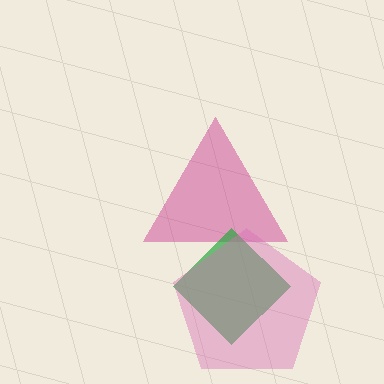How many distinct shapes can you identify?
There are 3 distinct shapes: a magenta triangle, a green diamond, a pink pentagon.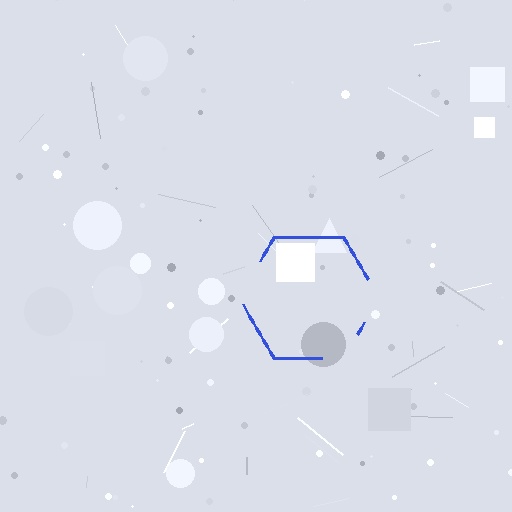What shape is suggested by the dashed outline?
The dashed outline suggests a hexagon.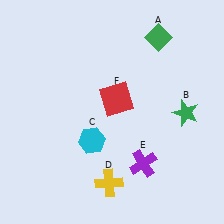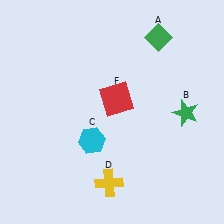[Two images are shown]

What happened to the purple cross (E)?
The purple cross (E) was removed in Image 2. It was in the bottom-right area of Image 1.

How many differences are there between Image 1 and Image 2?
There is 1 difference between the two images.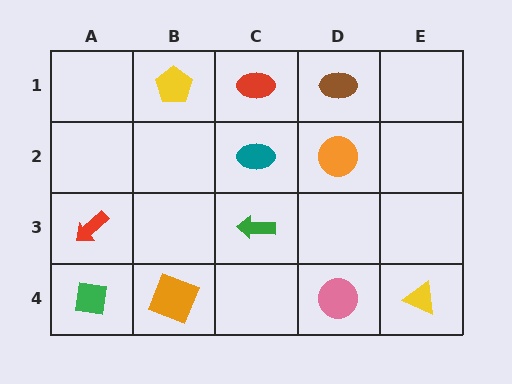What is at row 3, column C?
A green arrow.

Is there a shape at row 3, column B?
No, that cell is empty.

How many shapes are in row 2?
2 shapes.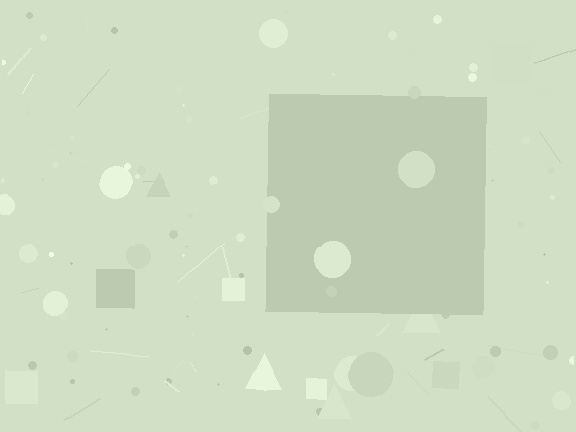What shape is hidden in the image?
A square is hidden in the image.